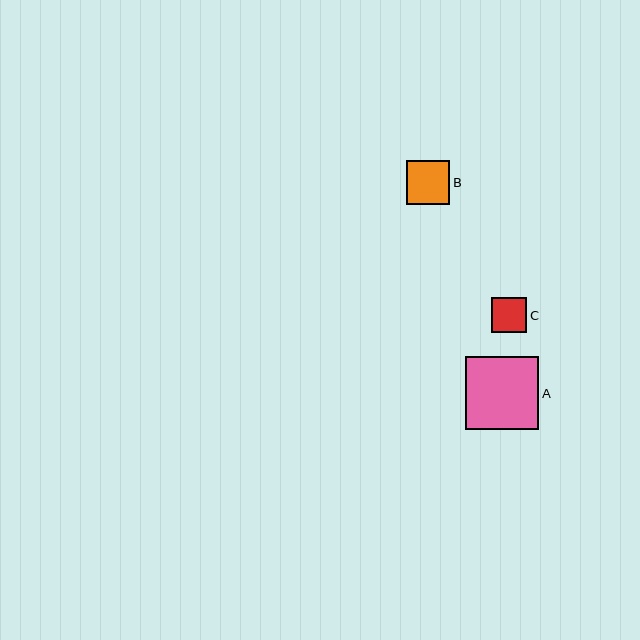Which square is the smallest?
Square C is the smallest with a size of approximately 35 pixels.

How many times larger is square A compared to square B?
Square A is approximately 1.7 times the size of square B.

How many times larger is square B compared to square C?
Square B is approximately 1.2 times the size of square C.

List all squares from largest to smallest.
From largest to smallest: A, B, C.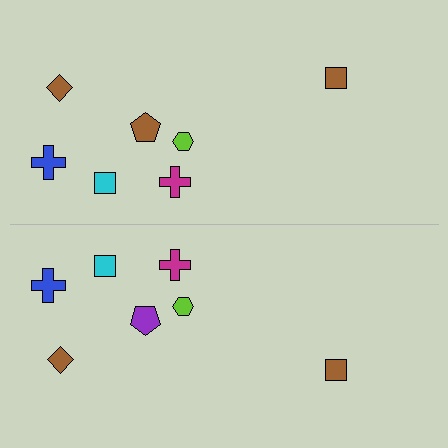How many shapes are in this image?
There are 14 shapes in this image.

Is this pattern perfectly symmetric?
No, the pattern is not perfectly symmetric. The purple pentagon on the bottom side breaks the symmetry — its mirror counterpart is brown.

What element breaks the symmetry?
The purple pentagon on the bottom side breaks the symmetry — its mirror counterpart is brown.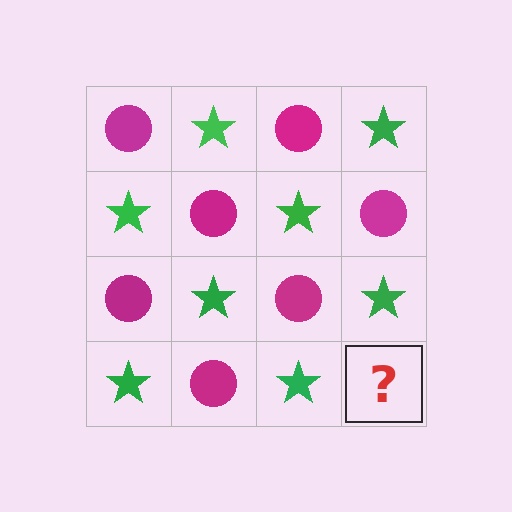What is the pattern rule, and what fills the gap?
The rule is that it alternates magenta circle and green star in a checkerboard pattern. The gap should be filled with a magenta circle.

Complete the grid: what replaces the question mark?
The question mark should be replaced with a magenta circle.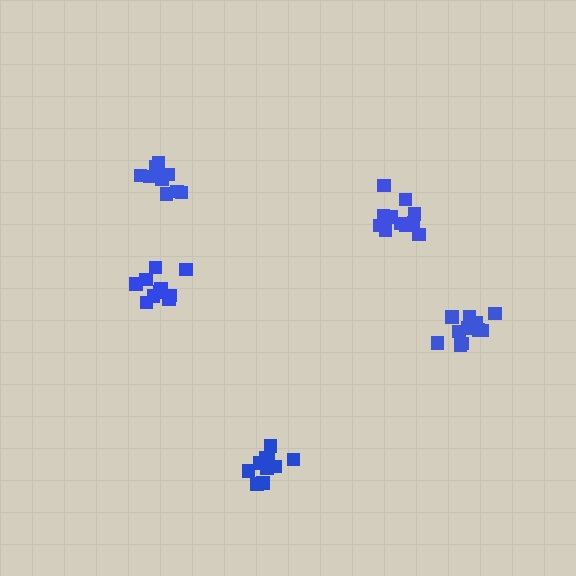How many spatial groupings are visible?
There are 5 spatial groupings.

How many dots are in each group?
Group 1: 11 dots, Group 2: 10 dots, Group 3: 10 dots, Group 4: 11 dots, Group 5: 9 dots (51 total).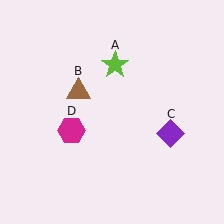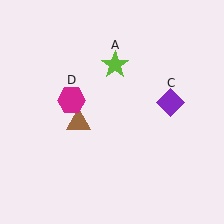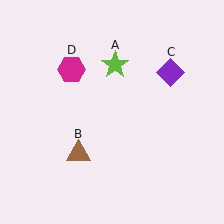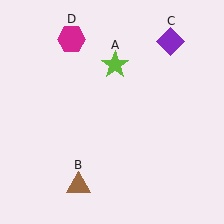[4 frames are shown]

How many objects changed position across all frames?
3 objects changed position: brown triangle (object B), purple diamond (object C), magenta hexagon (object D).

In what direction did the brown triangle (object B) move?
The brown triangle (object B) moved down.